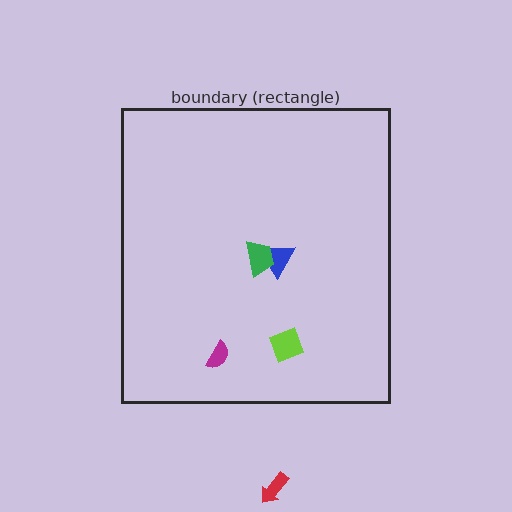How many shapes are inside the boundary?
4 inside, 1 outside.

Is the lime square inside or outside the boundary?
Inside.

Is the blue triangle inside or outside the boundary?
Inside.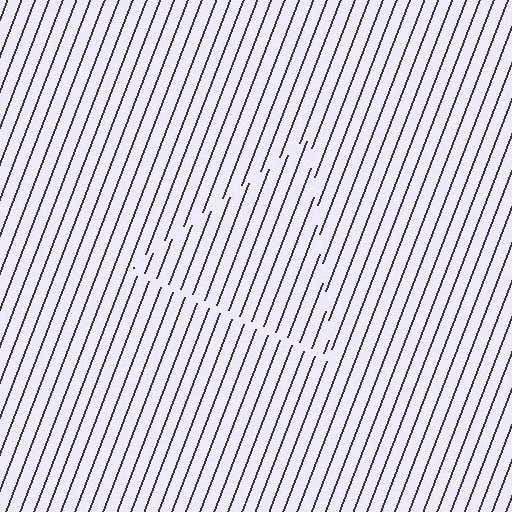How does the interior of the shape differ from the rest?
The interior of the shape contains the same grating, shifted by half a period — the contour is defined by the phase discontinuity where line-ends from the inner and outer gratings abut.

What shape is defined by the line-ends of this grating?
An illusory triangle. The interior of the shape contains the same grating, shifted by half a period — the contour is defined by the phase discontinuity where line-ends from the inner and outer gratings abut.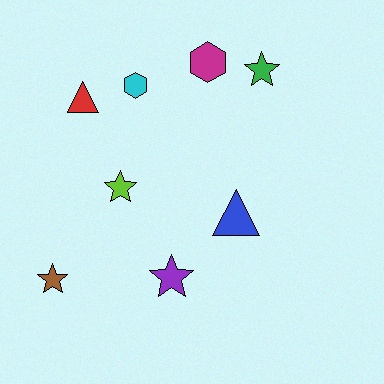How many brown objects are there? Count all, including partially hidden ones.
There is 1 brown object.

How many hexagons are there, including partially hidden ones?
There are 2 hexagons.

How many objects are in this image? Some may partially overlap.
There are 8 objects.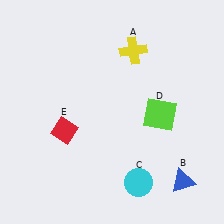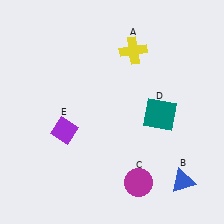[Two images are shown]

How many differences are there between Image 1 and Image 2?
There are 3 differences between the two images.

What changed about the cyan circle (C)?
In Image 1, C is cyan. In Image 2, it changed to magenta.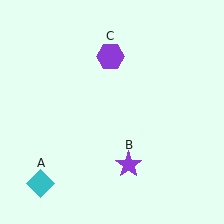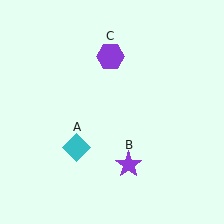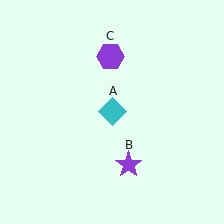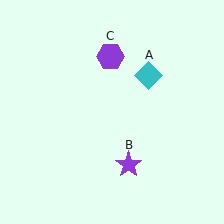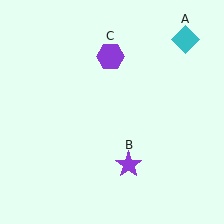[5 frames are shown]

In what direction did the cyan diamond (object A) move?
The cyan diamond (object A) moved up and to the right.